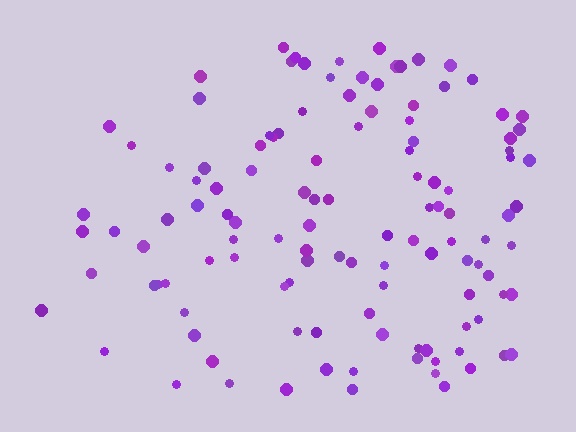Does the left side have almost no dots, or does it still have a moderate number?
Still a moderate number, just noticeably fewer than the right.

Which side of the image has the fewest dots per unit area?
The left.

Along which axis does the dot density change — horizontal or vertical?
Horizontal.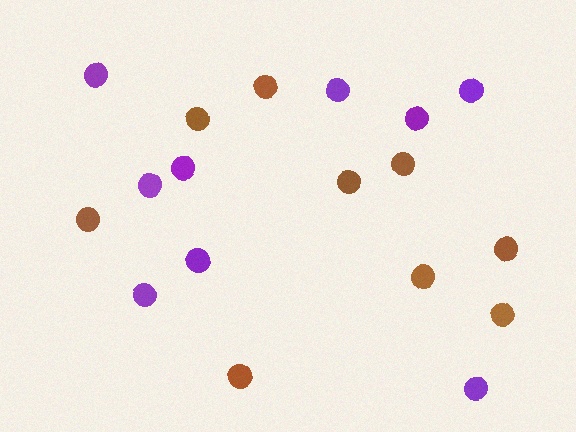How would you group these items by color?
There are 2 groups: one group of purple circles (9) and one group of brown circles (9).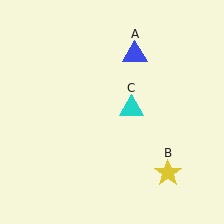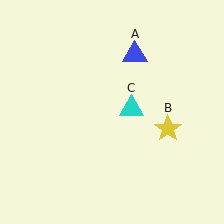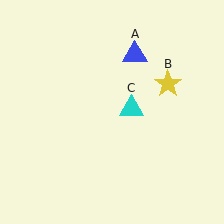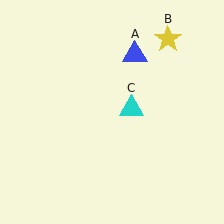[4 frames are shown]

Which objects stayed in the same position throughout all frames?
Blue triangle (object A) and cyan triangle (object C) remained stationary.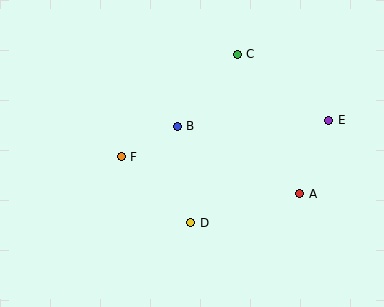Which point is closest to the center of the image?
Point B at (177, 126) is closest to the center.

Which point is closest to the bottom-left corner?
Point F is closest to the bottom-left corner.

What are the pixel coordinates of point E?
Point E is at (329, 120).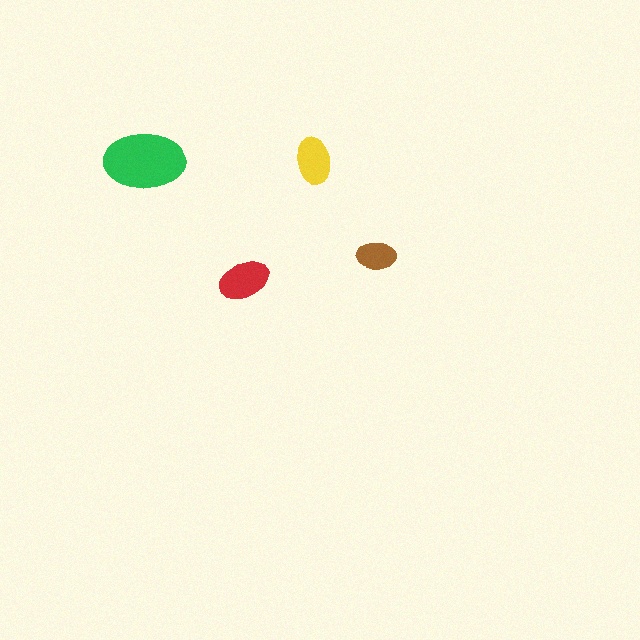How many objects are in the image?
There are 4 objects in the image.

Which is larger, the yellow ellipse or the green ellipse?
The green one.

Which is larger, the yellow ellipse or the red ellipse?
The red one.